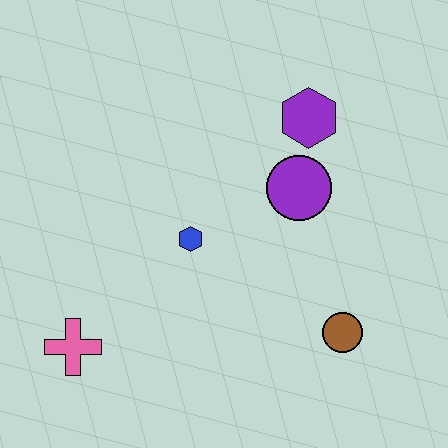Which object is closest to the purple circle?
The purple hexagon is closest to the purple circle.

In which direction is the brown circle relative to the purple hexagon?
The brown circle is below the purple hexagon.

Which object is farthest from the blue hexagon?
The brown circle is farthest from the blue hexagon.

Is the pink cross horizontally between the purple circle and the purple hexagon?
No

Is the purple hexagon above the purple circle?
Yes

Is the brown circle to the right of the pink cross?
Yes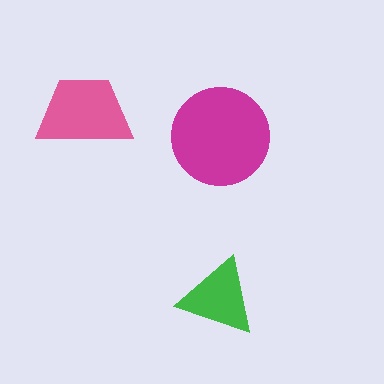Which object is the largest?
The magenta circle.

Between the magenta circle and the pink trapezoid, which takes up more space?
The magenta circle.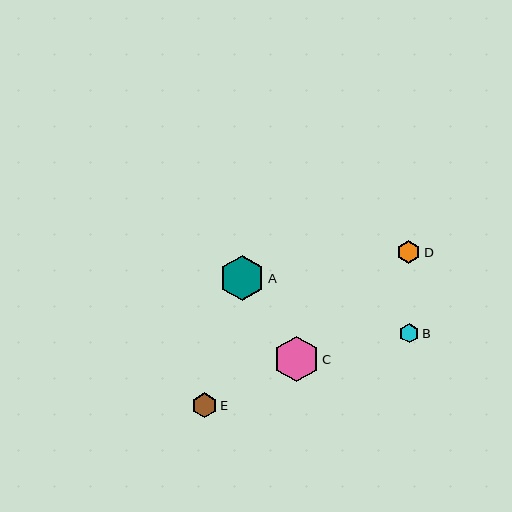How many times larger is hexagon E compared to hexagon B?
Hexagon E is approximately 1.3 times the size of hexagon B.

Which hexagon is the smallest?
Hexagon B is the smallest with a size of approximately 19 pixels.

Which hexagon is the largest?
Hexagon C is the largest with a size of approximately 46 pixels.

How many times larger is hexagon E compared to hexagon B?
Hexagon E is approximately 1.3 times the size of hexagon B.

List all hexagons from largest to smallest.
From largest to smallest: C, A, E, D, B.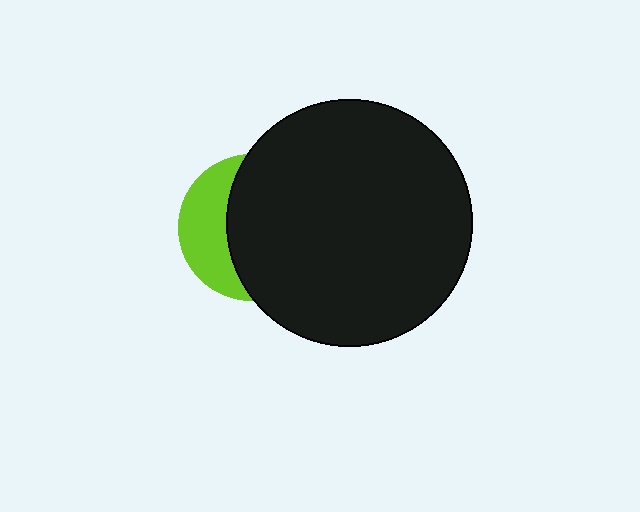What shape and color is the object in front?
The object in front is a black circle.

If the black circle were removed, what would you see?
You would see the complete lime circle.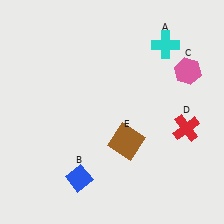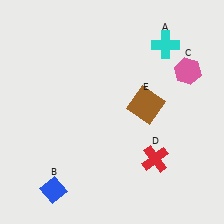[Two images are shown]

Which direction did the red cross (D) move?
The red cross (D) moved left.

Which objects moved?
The objects that moved are: the blue diamond (B), the red cross (D), the brown square (E).